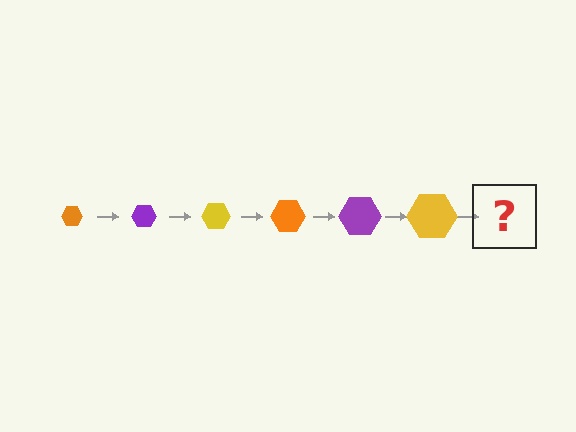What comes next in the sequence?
The next element should be an orange hexagon, larger than the previous one.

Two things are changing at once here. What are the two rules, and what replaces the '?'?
The two rules are that the hexagon grows larger each step and the color cycles through orange, purple, and yellow. The '?' should be an orange hexagon, larger than the previous one.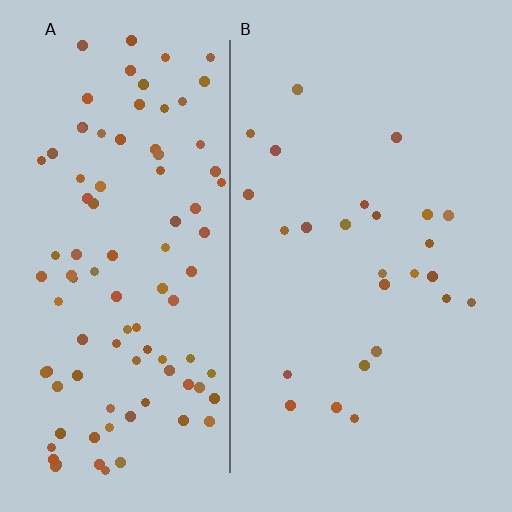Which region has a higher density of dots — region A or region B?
A (the left).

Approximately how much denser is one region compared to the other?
Approximately 3.8× — region A over region B.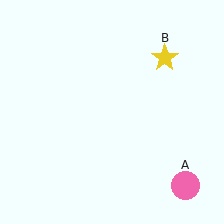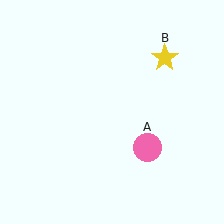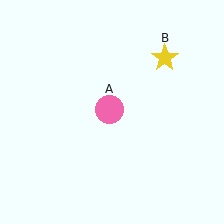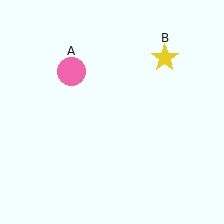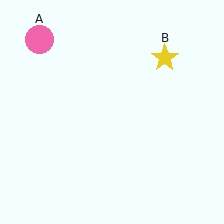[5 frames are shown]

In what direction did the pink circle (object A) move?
The pink circle (object A) moved up and to the left.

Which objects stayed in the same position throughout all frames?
Yellow star (object B) remained stationary.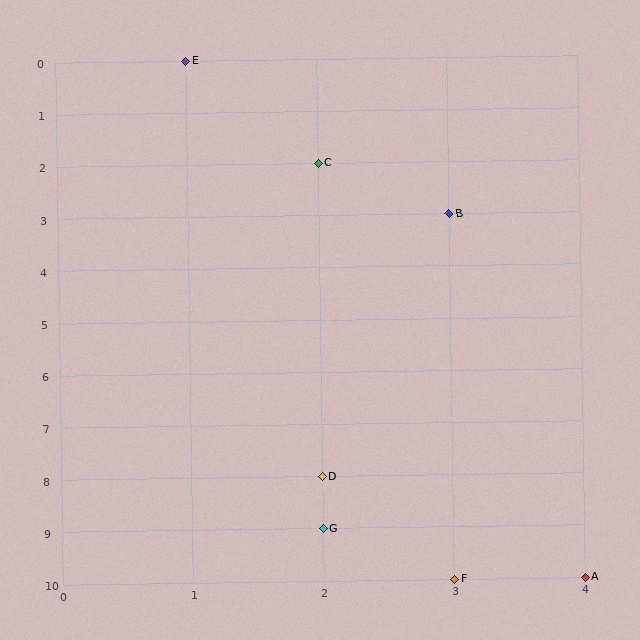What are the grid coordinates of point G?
Point G is at grid coordinates (2, 9).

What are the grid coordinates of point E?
Point E is at grid coordinates (1, 0).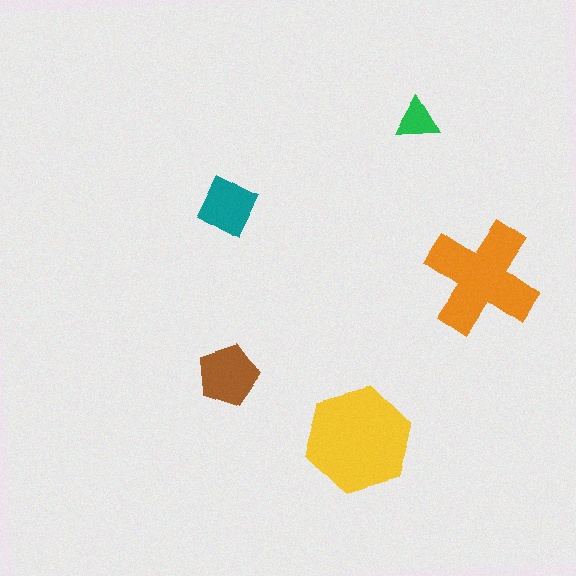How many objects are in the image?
There are 5 objects in the image.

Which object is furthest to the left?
The brown pentagon is leftmost.